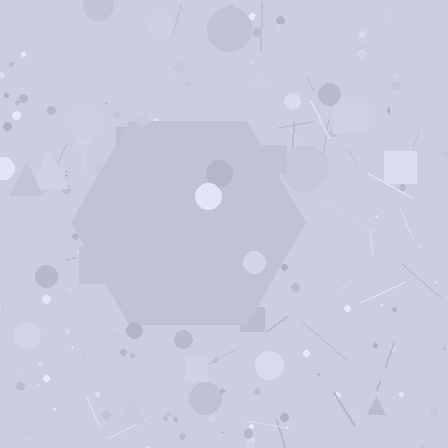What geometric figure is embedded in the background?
A hexagon is embedded in the background.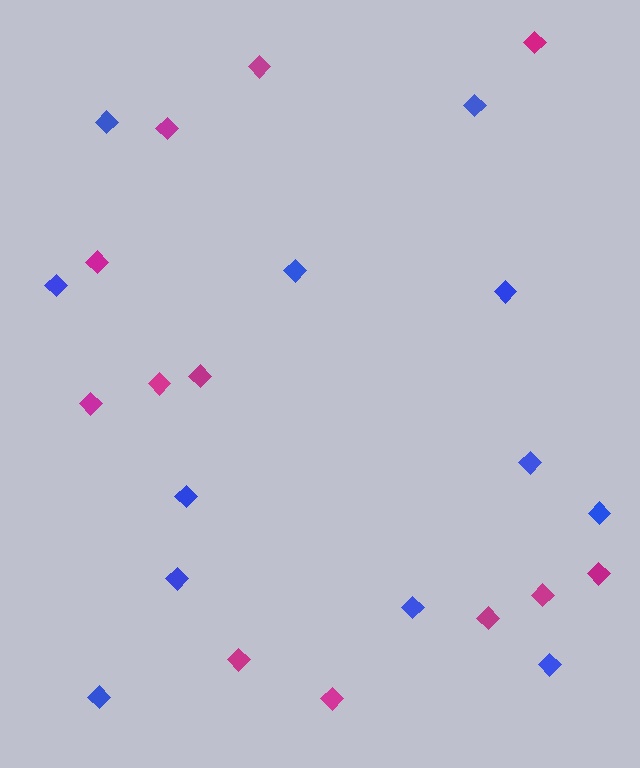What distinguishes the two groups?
There are 2 groups: one group of blue diamonds (12) and one group of magenta diamonds (12).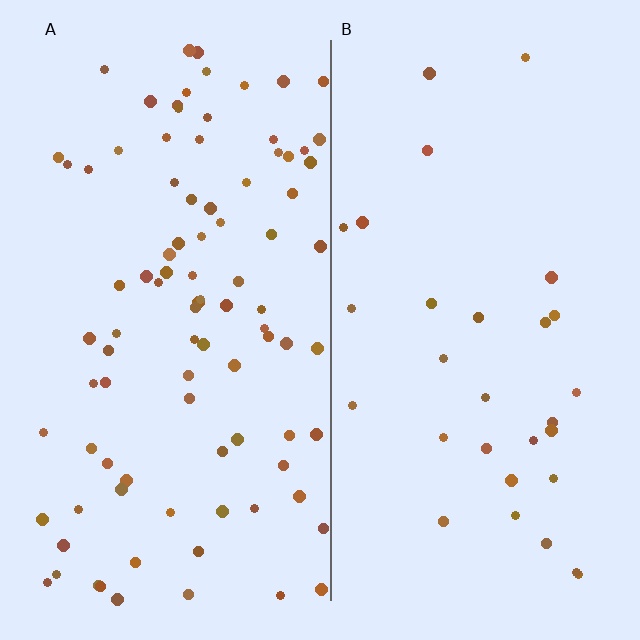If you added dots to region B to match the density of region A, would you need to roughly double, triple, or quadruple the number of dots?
Approximately triple.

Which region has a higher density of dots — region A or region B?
A (the left).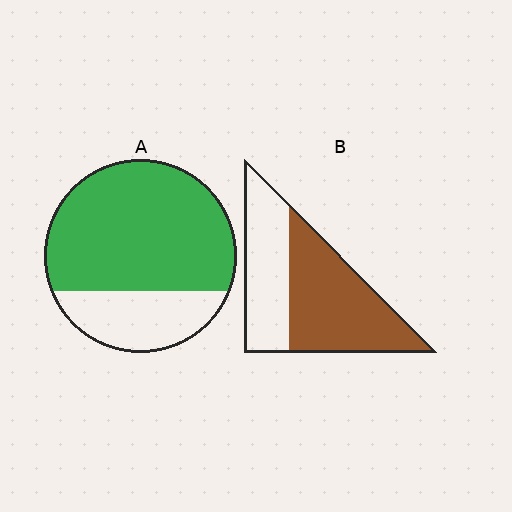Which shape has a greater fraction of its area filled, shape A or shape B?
Shape A.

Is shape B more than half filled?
Yes.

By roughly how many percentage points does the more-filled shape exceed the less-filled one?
By roughly 15 percentage points (A over B).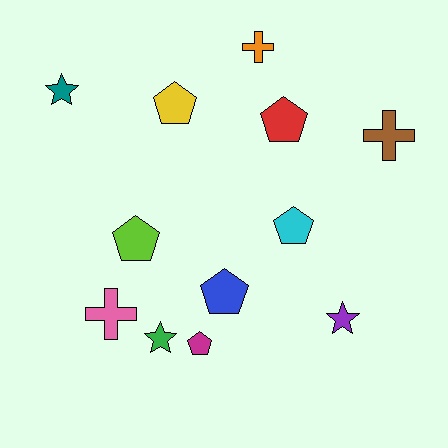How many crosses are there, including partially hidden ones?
There are 3 crosses.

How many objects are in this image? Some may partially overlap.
There are 12 objects.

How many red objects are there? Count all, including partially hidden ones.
There is 1 red object.